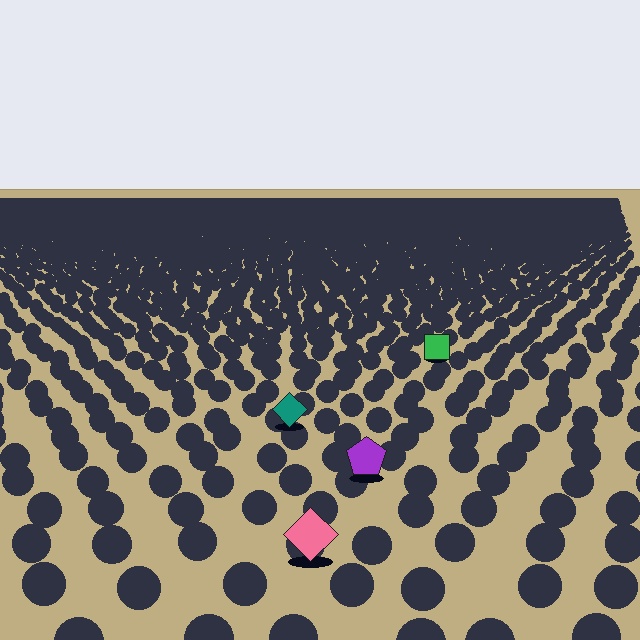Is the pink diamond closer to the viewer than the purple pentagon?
Yes. The pink diamond is closer — you can tell from the texture gradient: the ground texture is coarser near it.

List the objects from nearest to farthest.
From nearest to farthest: the pink diamond, the purple pentagon, the teal diamond, the green square.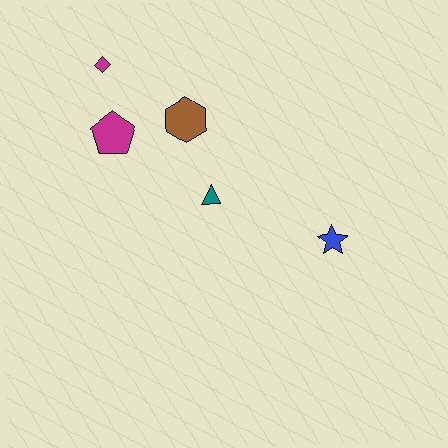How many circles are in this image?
There are no circles.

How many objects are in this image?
There are 5 objects.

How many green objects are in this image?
There are no green objects.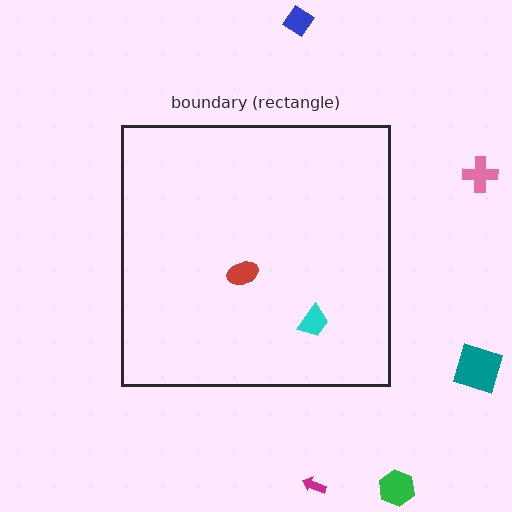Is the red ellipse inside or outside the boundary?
Inside.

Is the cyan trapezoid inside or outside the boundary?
Inside.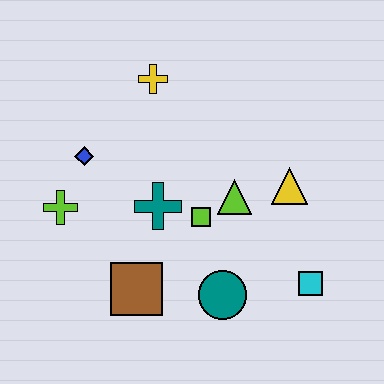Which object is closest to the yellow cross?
The blue diamond is closest to the yellow cross.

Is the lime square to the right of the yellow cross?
Yes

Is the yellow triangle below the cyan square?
No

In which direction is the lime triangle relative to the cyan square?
The lime triangle is above the cyan square.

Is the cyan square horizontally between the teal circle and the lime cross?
No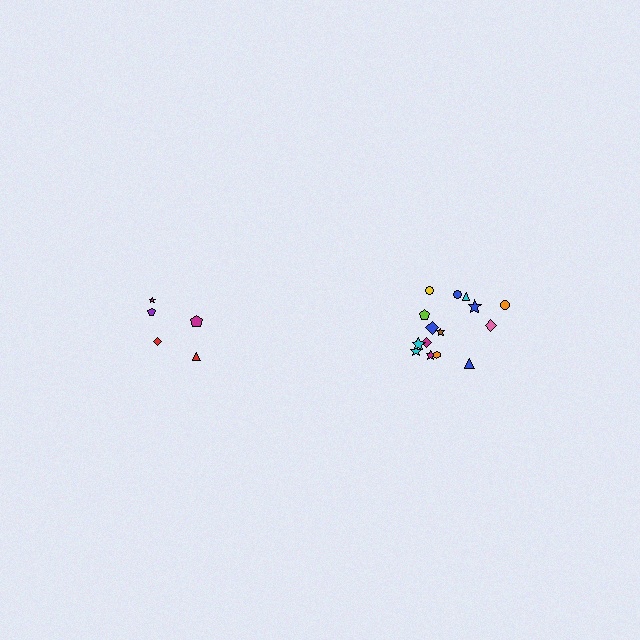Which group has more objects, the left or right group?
The right group.